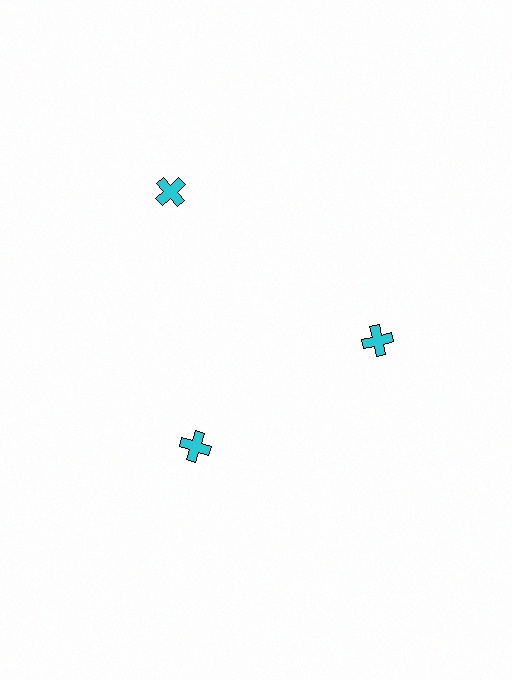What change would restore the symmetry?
The symmetry would be restored by moving it inward, back onto the ring so that all 3 crosses sit at equal angles and equal distance from the center.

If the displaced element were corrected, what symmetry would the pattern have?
It would have 3-fold rotational symmetry — the pattern would map onto itself every 120 degrees.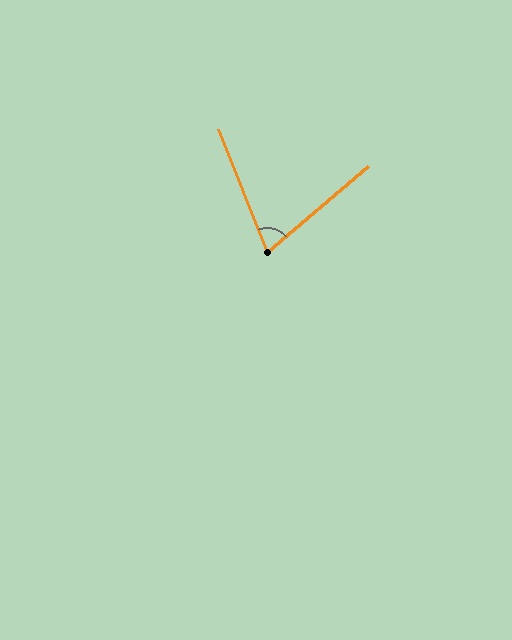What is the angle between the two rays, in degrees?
Approximately 71 degrees.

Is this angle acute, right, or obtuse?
It is acute.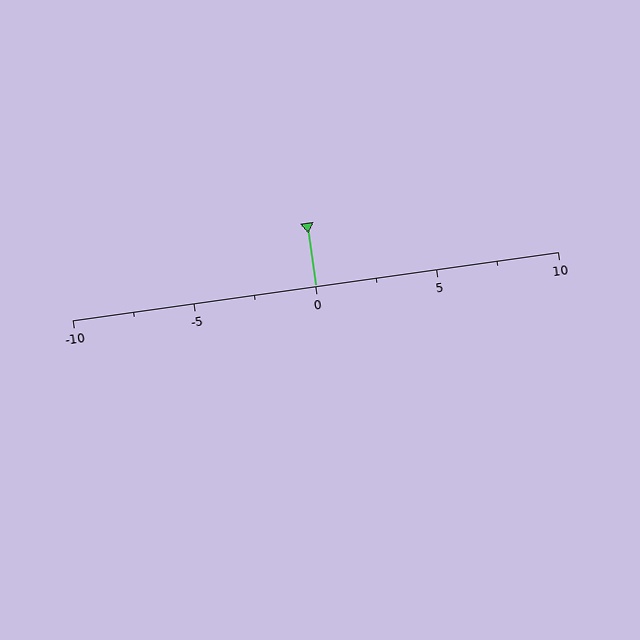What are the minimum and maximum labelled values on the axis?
The axis runs from -10 to 10.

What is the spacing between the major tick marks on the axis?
The major ticks are spaced 5 apart.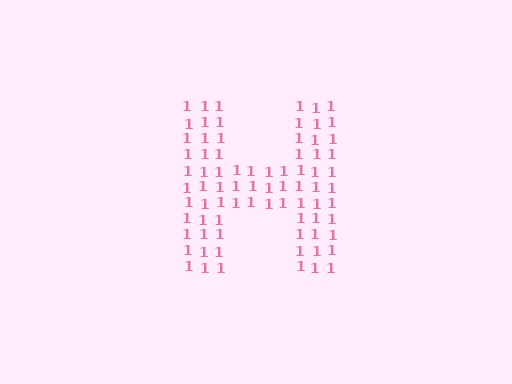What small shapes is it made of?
It is made of small digit 1's.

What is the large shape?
The large shape is the letter H.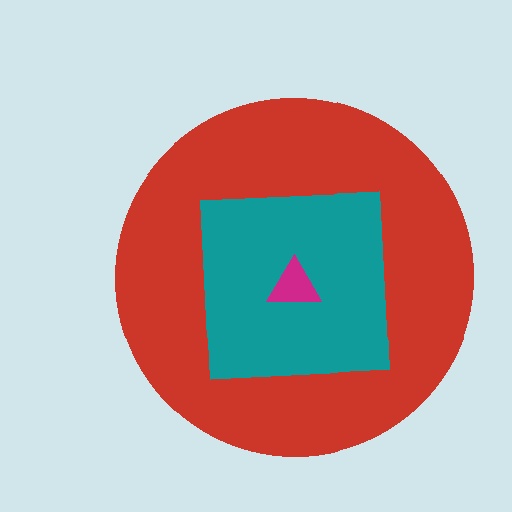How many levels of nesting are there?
3.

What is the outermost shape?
The red circle.